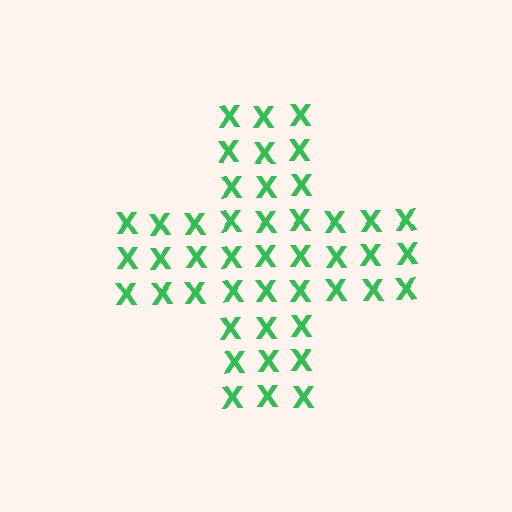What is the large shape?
The large shape is a cross.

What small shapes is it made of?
It is made of small letter X's.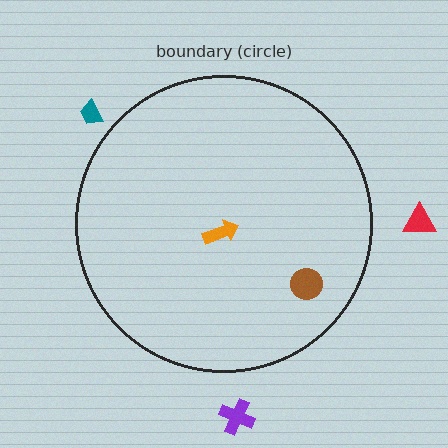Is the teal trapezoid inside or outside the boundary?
Outside.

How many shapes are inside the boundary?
2 inside, 3 outside.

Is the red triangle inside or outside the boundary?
Outside.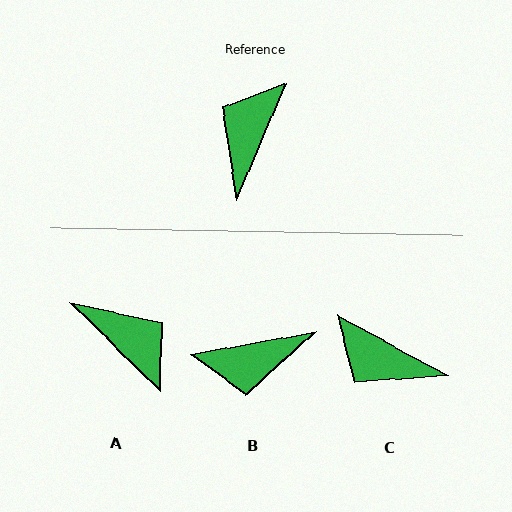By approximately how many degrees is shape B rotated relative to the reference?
Approximately 124 degrees counter-clockwise.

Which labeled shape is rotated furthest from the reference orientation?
B, about 124 degrees away.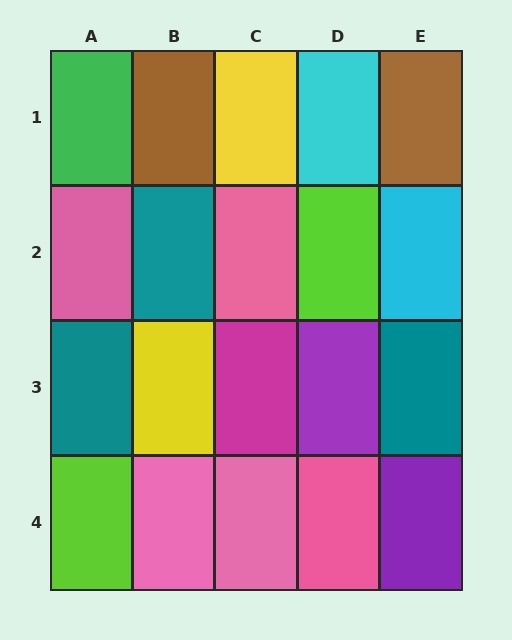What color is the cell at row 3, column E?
Teal.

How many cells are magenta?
1 cell is magenta.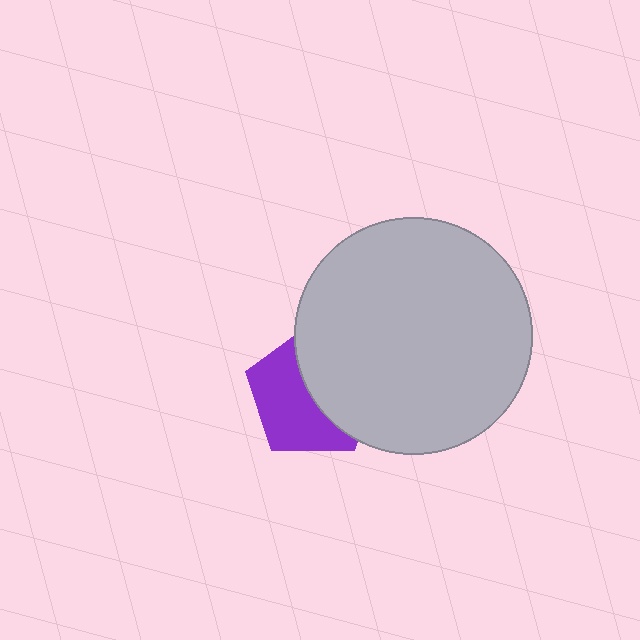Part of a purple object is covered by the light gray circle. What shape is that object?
It is a pentagon.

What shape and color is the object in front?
The object in front is a light gray circle.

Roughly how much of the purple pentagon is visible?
About half of it is visible (roughly 52%).